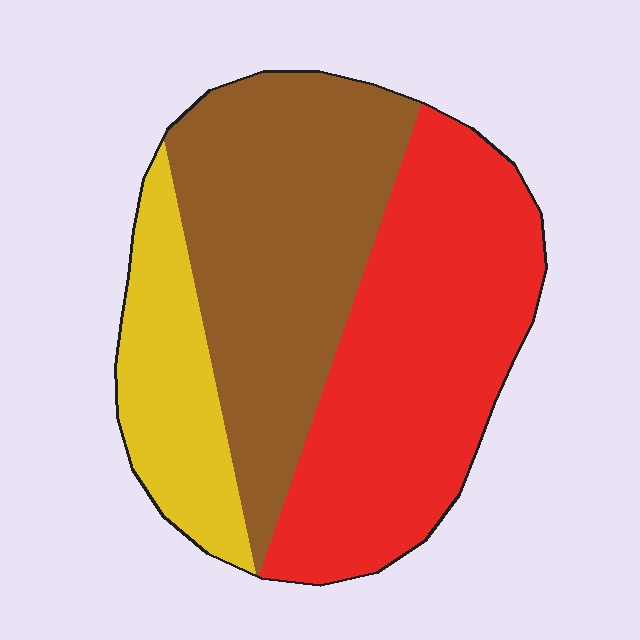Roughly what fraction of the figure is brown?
Brown covers around 40% of the figure.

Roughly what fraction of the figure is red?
Red covers 43% of the figure.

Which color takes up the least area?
Yellow, at roughly 20%.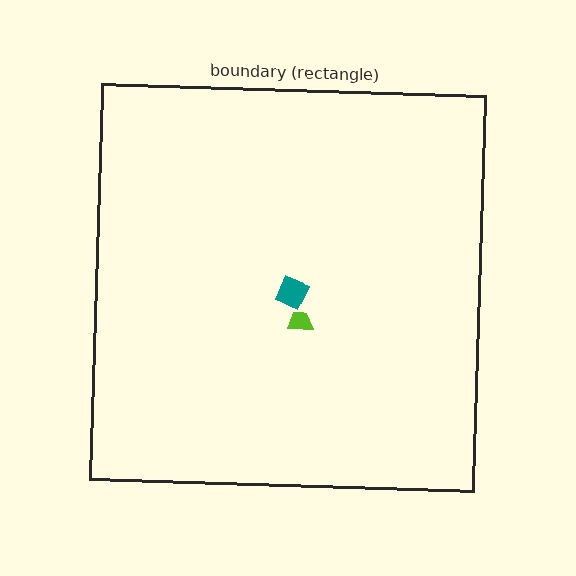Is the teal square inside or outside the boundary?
Inside.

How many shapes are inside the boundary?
2 inside, 0 outside.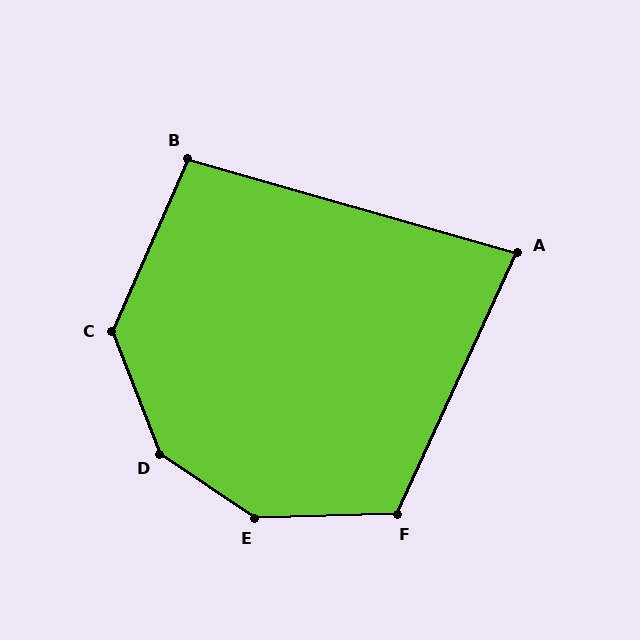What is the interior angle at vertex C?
Approximately 135 degrees (obtuse).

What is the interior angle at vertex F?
Approximately 116 degrees (obtuse).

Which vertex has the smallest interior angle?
A, at approximately 81 degrees.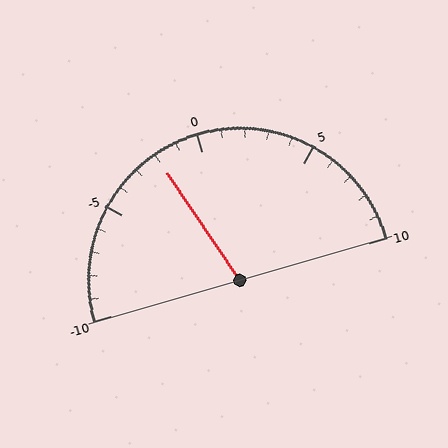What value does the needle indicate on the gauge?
The needle indicates approximately -2.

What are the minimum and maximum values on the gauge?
The gauge ranges from -10 to 10.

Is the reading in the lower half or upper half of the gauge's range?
The reading is in the lower half of the range (-10 to 10).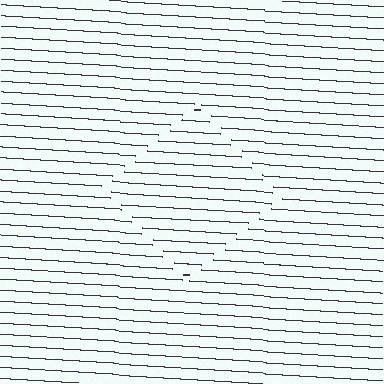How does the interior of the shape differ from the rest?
The interior of the shape contains the same grating, shifted by half a period — the contour is defined by the phase discontinuity where line-ends from the inner and outer gratings abut.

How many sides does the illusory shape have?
4 sides — the line-ends trace a square.